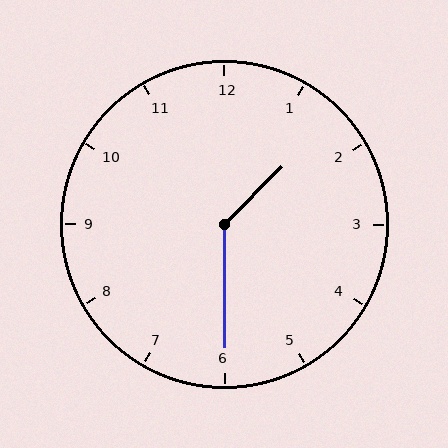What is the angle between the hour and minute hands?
Approximately 135 degrees.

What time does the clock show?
1:30.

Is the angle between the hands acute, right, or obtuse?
It is obtuse.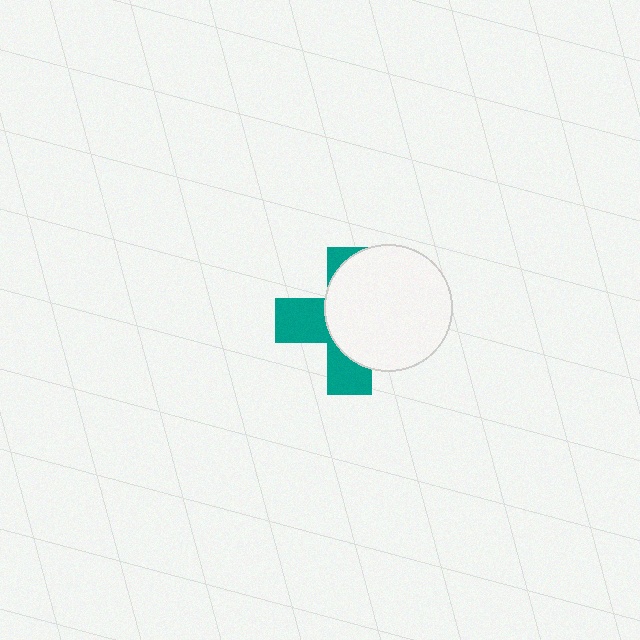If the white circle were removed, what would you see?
You would see the complete teal cross.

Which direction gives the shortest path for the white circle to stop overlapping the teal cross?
Moving right gives the shortest separation.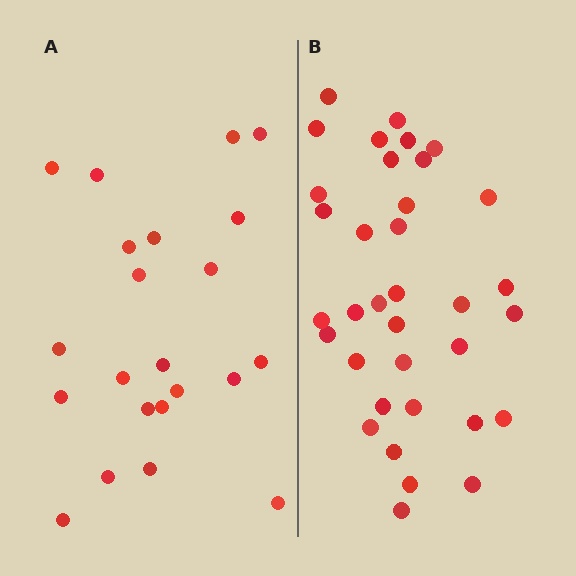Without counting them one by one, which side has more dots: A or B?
Region B (the right region) has more dots.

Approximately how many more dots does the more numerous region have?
Region B has approximately 15 more dots than region A.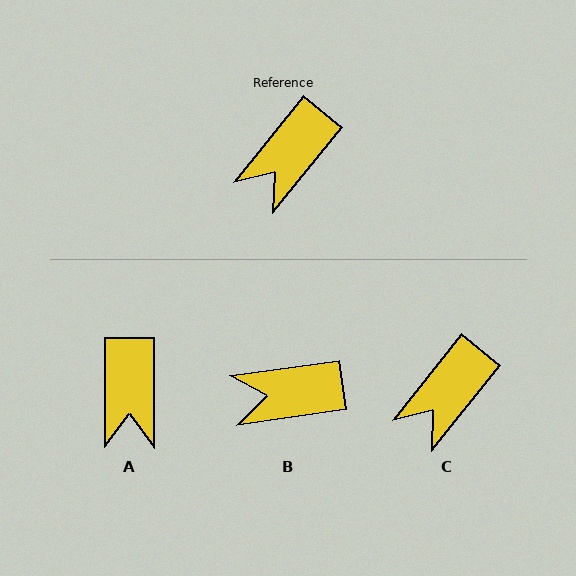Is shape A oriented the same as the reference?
No, it is off by about 38 degrees.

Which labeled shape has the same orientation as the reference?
C.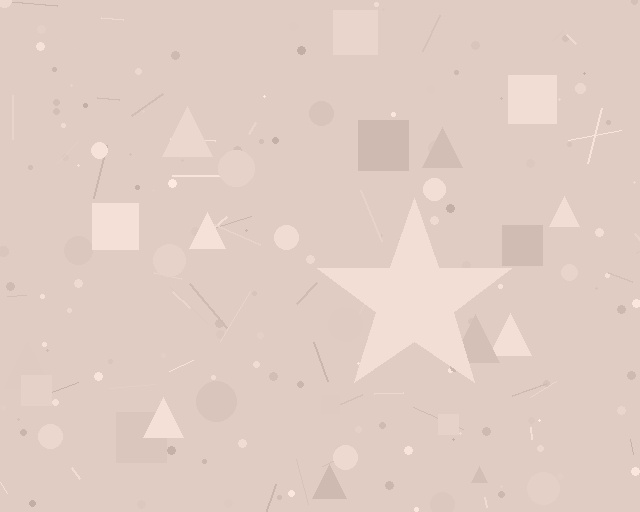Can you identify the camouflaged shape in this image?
The camouflaged shape is a star.